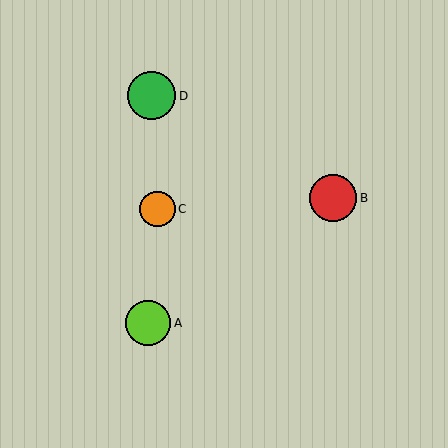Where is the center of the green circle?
The center of the green circle is at (152, 96).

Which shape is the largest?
The green circle (labeled D) is the largest.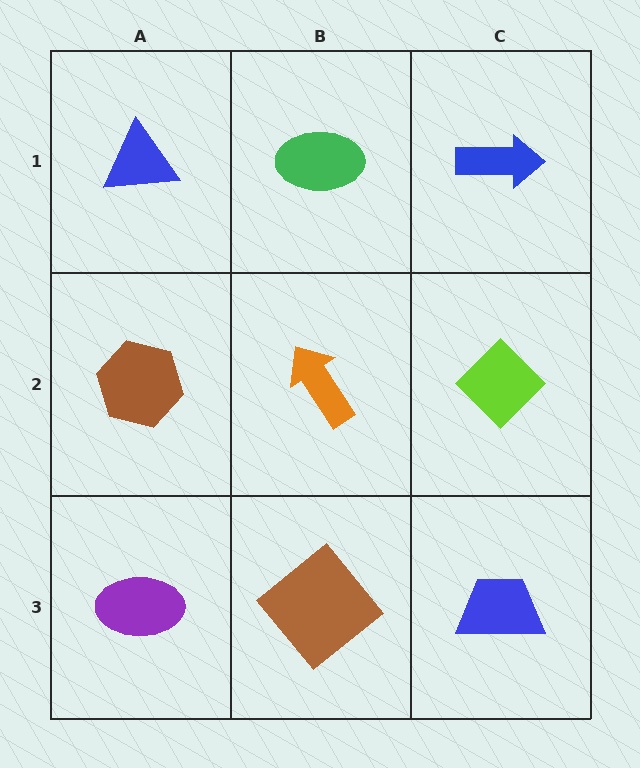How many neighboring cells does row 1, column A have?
2.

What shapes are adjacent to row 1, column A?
A brown hexagon (row 2, column A), a green ellipse (row 1, column B).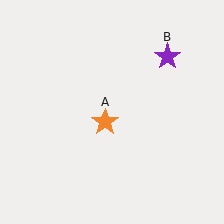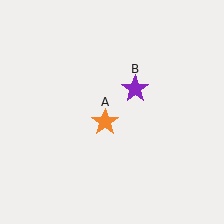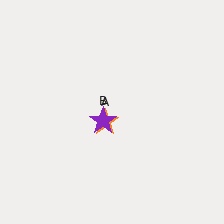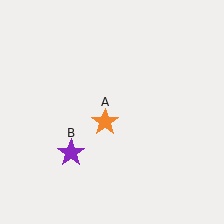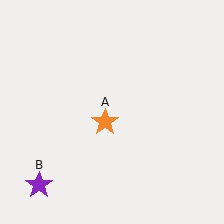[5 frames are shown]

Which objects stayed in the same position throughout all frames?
Orange star (object A) remained stationary.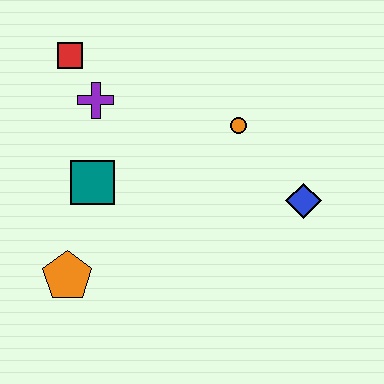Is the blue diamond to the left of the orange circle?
No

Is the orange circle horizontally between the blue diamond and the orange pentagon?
Yes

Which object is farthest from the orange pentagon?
The blue diamond is farthest from the orange pentagon.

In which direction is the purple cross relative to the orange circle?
The purple cross is to the left of the orange circle.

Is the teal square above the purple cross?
No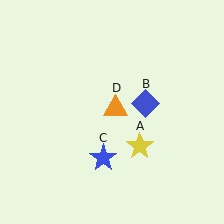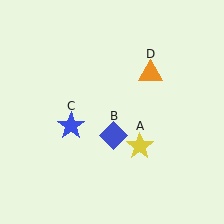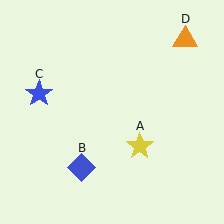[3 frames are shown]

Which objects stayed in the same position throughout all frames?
Yellow star (object A) remained stationary.